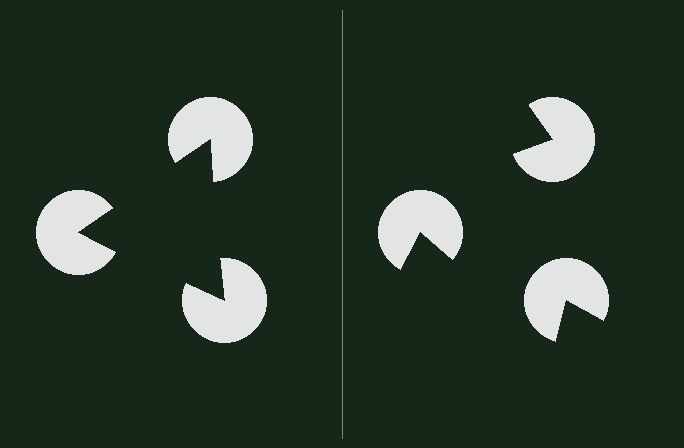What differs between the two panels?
The pac-man discs are positioned identically on both sides; only the wedge orientations differ. On the left they align to a triangle; on the right they are misaligned.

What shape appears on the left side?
An illusory triangle.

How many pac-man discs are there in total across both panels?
6 — 3 on each side.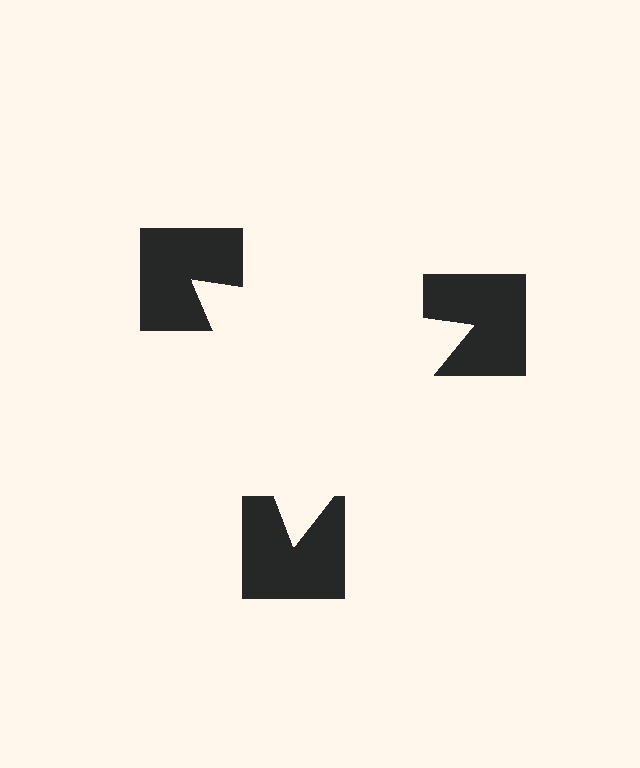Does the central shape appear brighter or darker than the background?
It typically appears slightly brighter than the background, even though no actual brightness change is drawn.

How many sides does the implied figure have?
3 sides.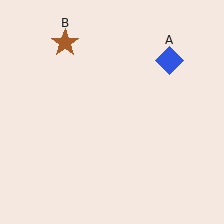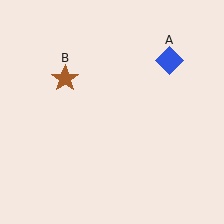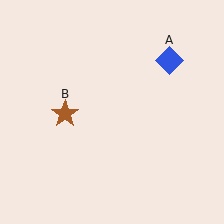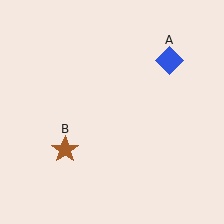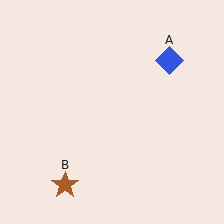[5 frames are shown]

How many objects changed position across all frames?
1 object changed position: brown star (object B).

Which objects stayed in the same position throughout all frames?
Blue diamond (object A) remained stationary.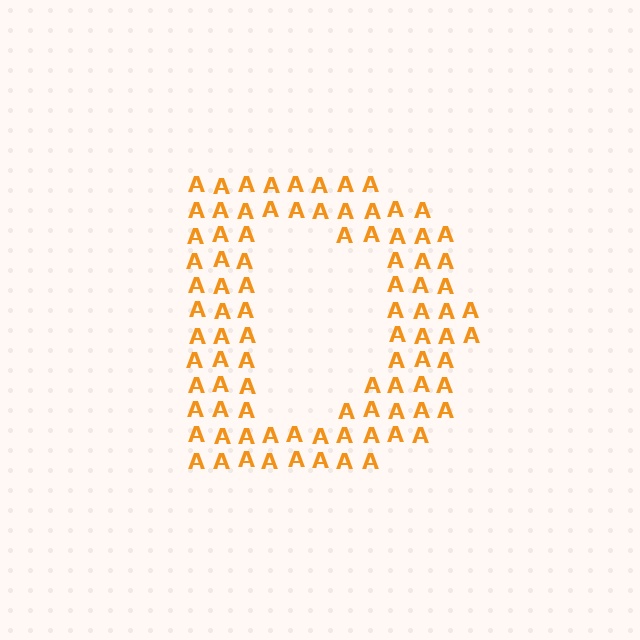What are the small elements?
The small elements are letter A's.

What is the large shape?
The large shape is the letter D.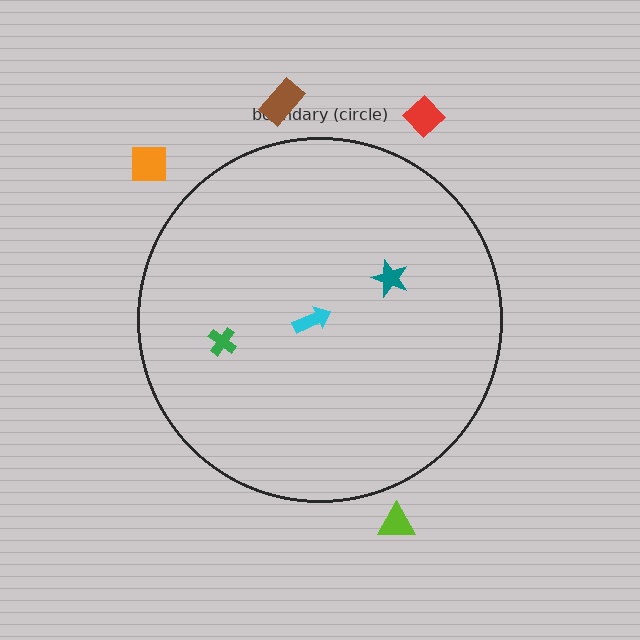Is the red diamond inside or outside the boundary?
Outside.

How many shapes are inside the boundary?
3 inside, 4 outside.